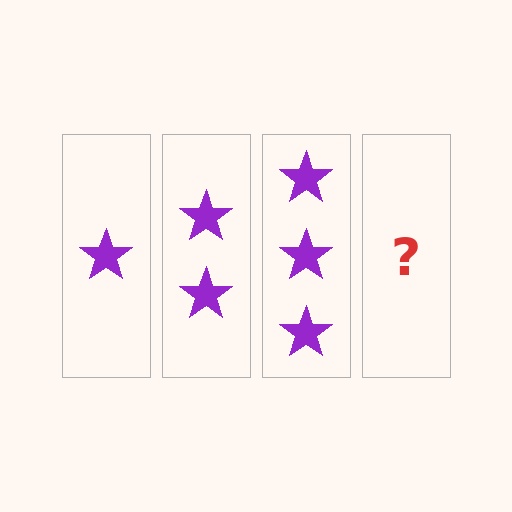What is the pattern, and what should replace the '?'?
The pattern is that each step adds one more star. The '?' should be 4 stars.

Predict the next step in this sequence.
The next step is 4 stars.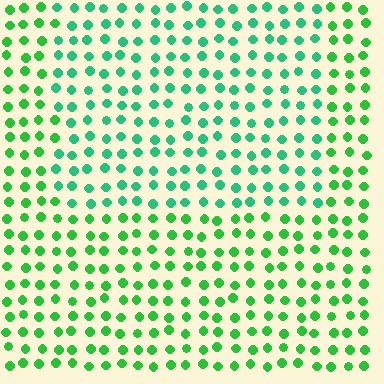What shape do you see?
I see a rectangle.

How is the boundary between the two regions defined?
The boundary is defined purely by a slight shift in hue (about 27 degrees). Spacing, size, and orientation are identical on both sides.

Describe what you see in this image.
The image is filled with small green elements in a uniform arrangement. A rectangle-shaped region is visible where the elements are tinted to a slightly different hue, forming a subtle color boundary.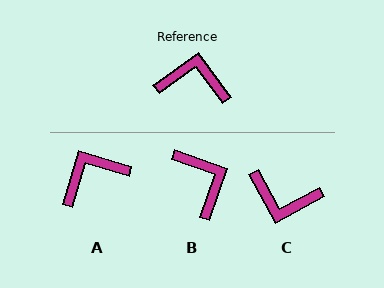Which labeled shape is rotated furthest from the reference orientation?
C, about 173 degrees away.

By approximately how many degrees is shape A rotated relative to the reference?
Approximately 38 degrees counter-clockwise.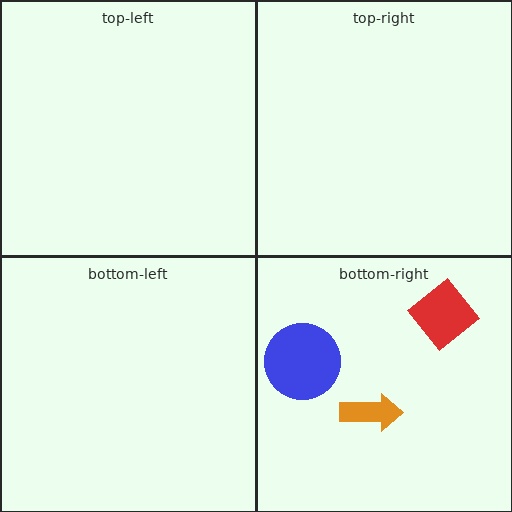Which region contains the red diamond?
The bottom-right region.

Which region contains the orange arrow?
The bottom-right region.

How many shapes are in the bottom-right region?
3.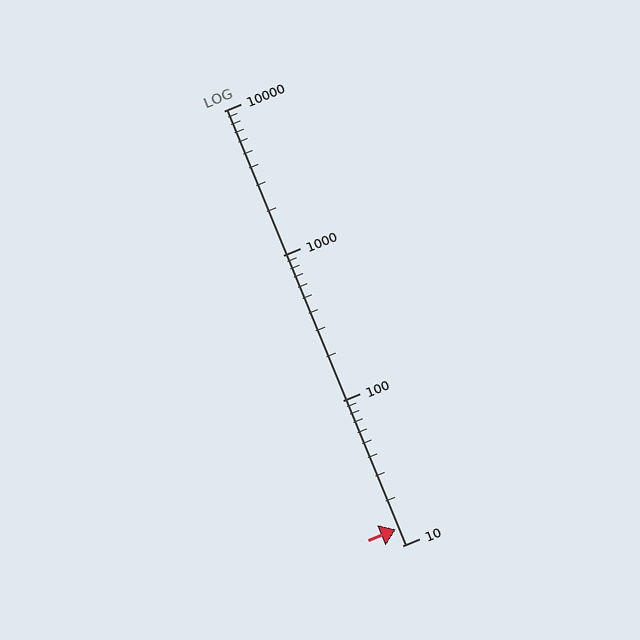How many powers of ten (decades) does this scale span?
The scale spans 3 decades, from 10 to 10000.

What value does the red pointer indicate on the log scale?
The pointer indicates approximately 13.